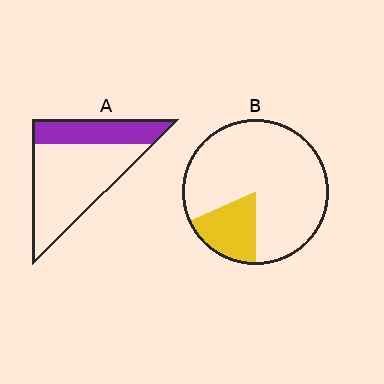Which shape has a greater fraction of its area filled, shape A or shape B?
Shape A.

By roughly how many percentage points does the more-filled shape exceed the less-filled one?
By roughly 15 percentage points (A over B).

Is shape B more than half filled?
No.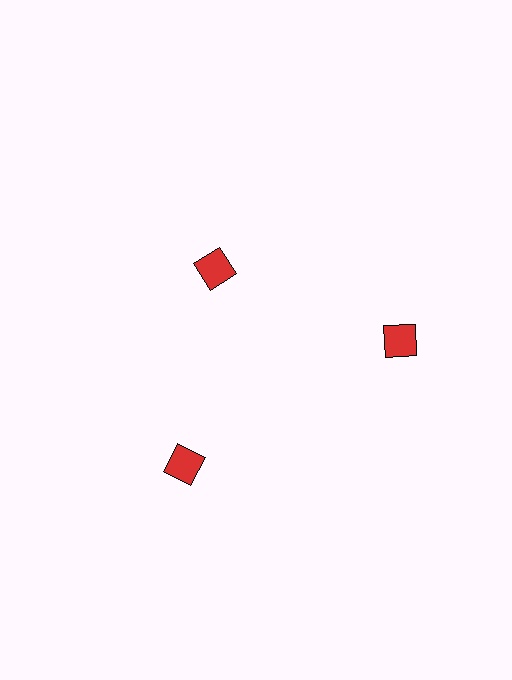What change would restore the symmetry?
The symmetry would be restored by moving it outward, back onto the ring so that all 3 diamonds sit at equal angles and equal distance from the center.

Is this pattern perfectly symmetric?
No. The 3 red diamonds are arranged in a ring, but one element near the 11 o'clock position is pulled inward toward the center, breaking the 3-fold rotational symmetry.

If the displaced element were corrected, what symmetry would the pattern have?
It would have 3-fold rotational symmetry — the pattern would map onto itself every 120 degrees.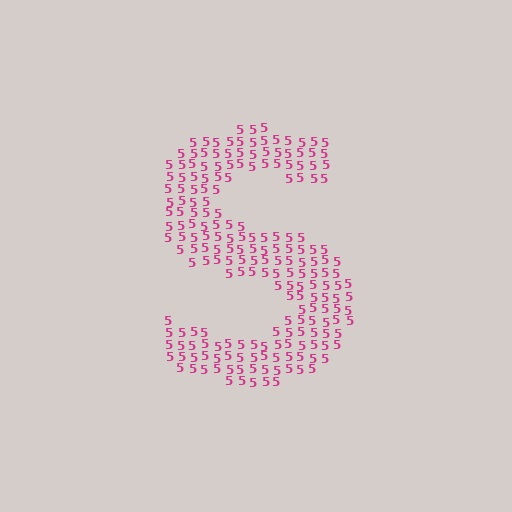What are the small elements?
The small elements are digit 5's.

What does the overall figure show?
The overall figure shows the letter S.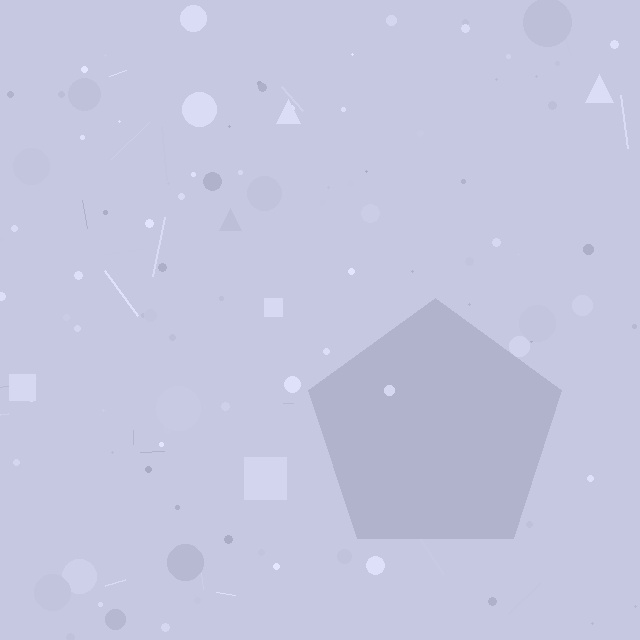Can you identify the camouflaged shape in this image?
The camouflaged shape is a pentagon.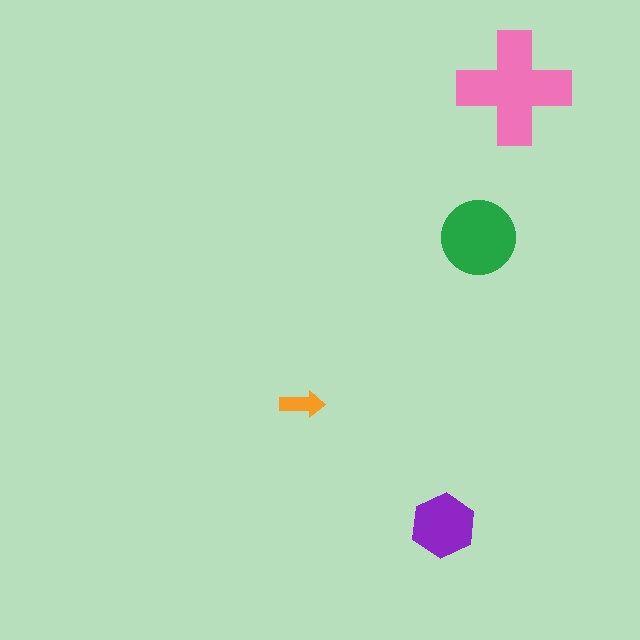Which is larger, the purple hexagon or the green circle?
The green circle.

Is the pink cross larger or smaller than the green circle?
Larger.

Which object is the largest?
The pink cross.